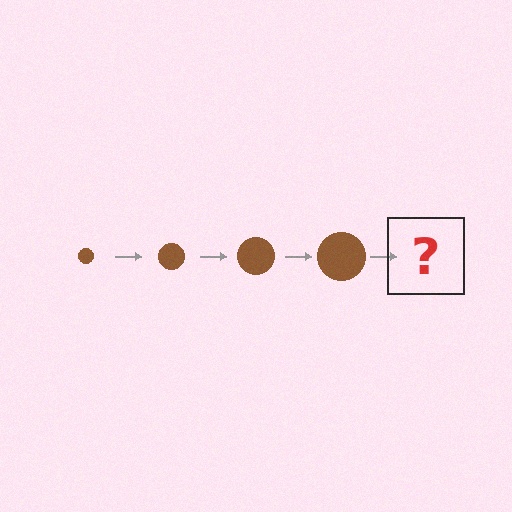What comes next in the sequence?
The next element should be a brown circle, larger than the previous one.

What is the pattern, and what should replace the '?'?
The pattern is that the circle gets progressively larger each step. The '?' should be a brown circle, larger than the previous one.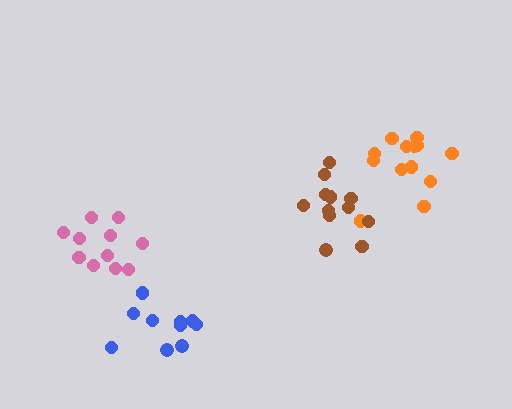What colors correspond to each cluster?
The clusters are colored: pink, blue, orange, brown.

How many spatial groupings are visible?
There are 4 spatial groupings.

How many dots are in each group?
Group 1: 11 dots, Group 2: 10 dots, Group 3: 13 dots, Group 4: 12 dots (46 total).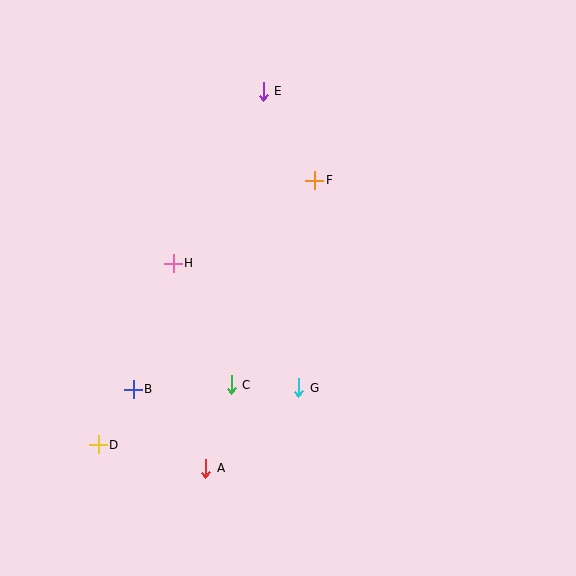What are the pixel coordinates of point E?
Point E is at (263, 91).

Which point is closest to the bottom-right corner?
Point G is closest to the bottom-right corner.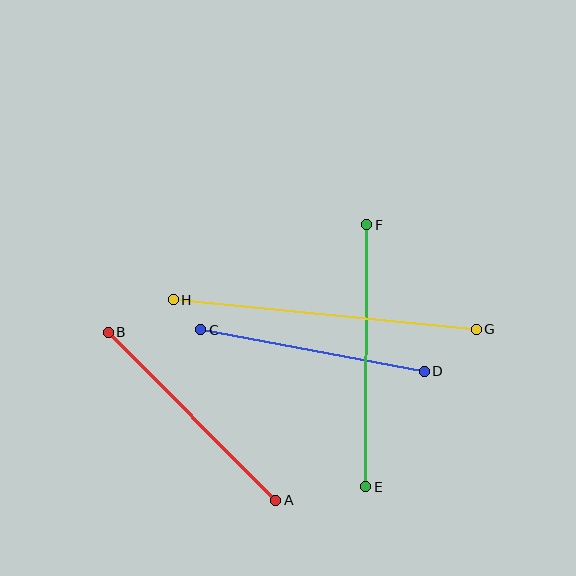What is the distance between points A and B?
The distance is approximately 237 pixels.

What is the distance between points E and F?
The distance is approximately 262 pixels.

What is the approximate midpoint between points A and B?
The midpoint is at approximately (192, 416) pixels.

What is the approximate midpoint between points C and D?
The midpoint is at approximately (312, 351) pixels.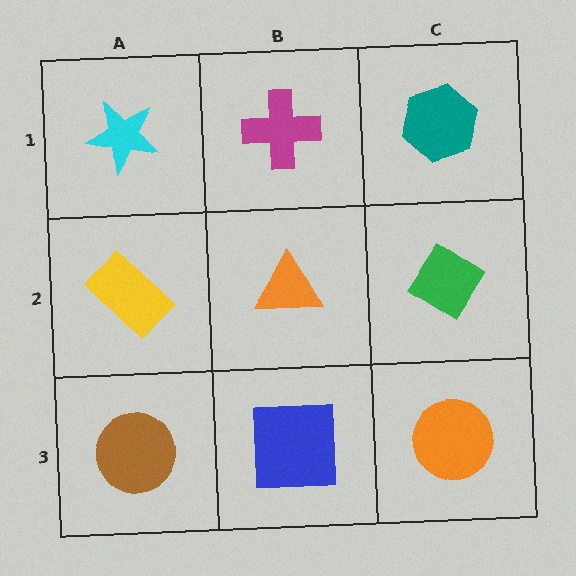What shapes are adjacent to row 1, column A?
A yellow rectangle (row 2, column A), a magenta cross (row 1, column B).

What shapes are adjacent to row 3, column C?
A green diamond (row 2, column C), a blue square (row 3, column B).